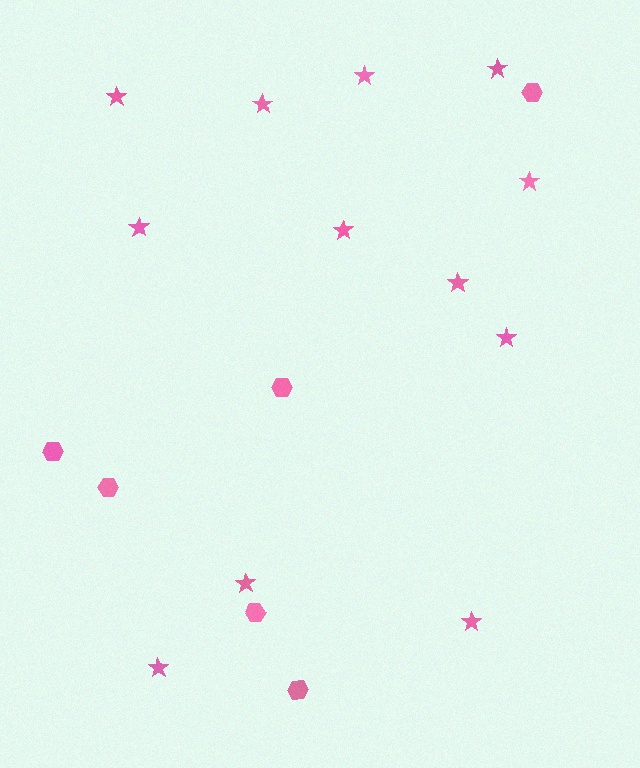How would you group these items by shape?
There are 2 groups: one group of hexagons (6) and one group of stars (12).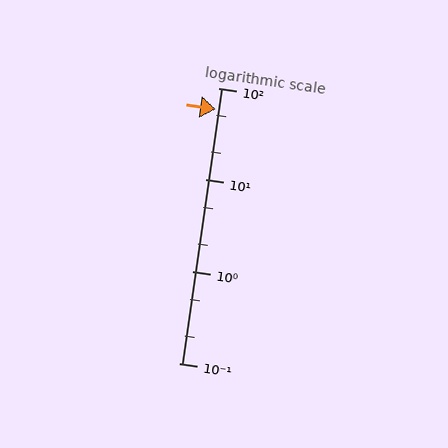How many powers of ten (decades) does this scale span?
The scale spans 3 decades, from 0.1 to 100.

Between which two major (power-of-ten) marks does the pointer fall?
The pointer is between 10 and 100.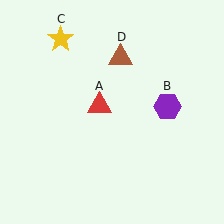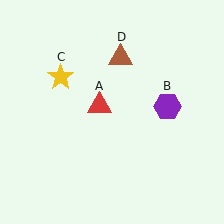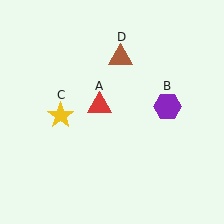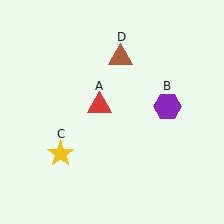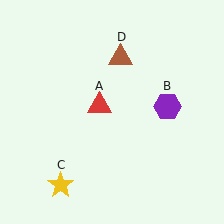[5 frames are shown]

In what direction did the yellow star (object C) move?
The yellow star (object C) moved down.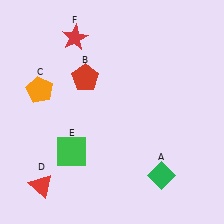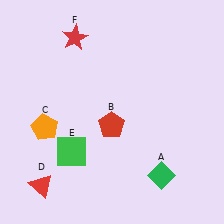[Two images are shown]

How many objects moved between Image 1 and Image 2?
2 objects moved between the two images.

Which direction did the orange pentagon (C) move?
The orange pentagon (C) moved down.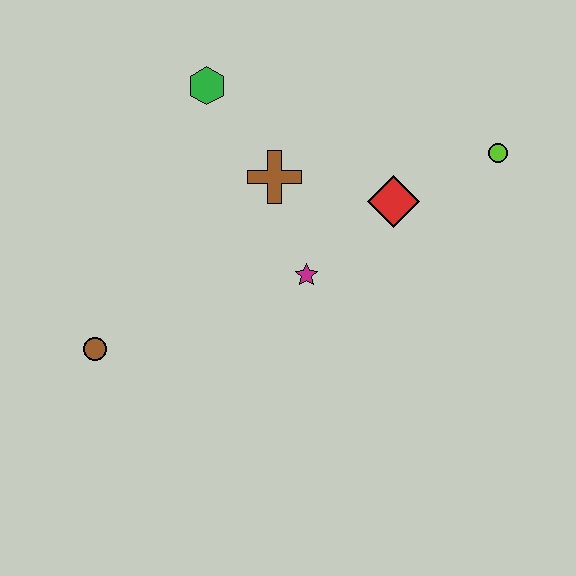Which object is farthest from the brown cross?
The brown circle is farthest from the brown cross.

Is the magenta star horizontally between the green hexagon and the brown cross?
No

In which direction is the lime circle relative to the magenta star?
The lime circle is to the right of the magenta star.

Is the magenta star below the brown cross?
Yes